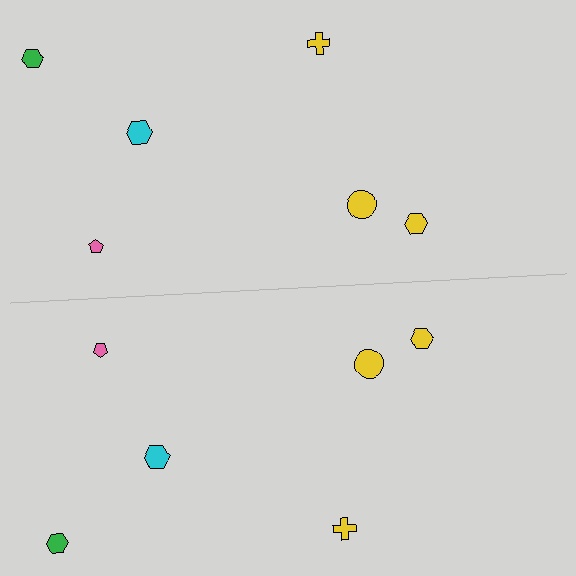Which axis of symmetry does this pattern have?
The pattern has a horizontal axis of symmetry running through the center of the image.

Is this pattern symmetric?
Yes, this pattern has bilateral (reflection) symmetry.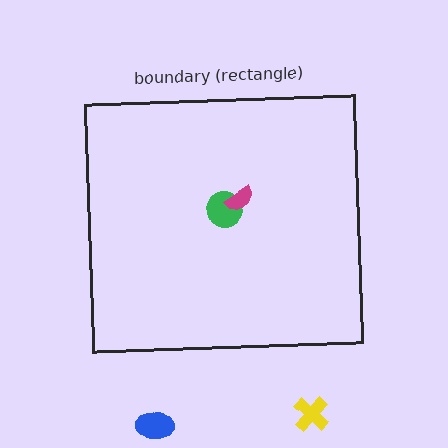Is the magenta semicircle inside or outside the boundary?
Inside.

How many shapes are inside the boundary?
2 inside, 2 outside.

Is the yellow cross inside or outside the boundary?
Outside.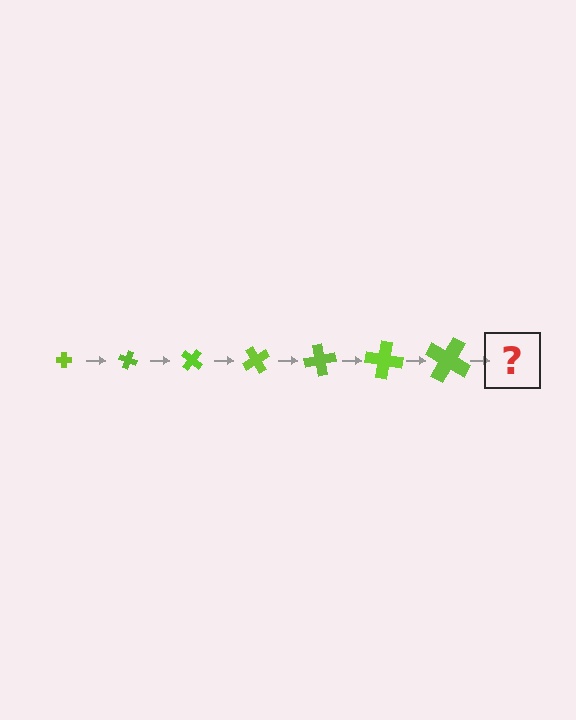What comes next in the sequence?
The next element should be a cross, larger than the previous one and rotated 140 degrees from the start.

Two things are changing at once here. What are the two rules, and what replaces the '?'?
The two rules are that the cross grows larger each step and it rotates 20 degrees each step. The '?' should be a cross, larger than the previous one and rotated 140 degrees from the start.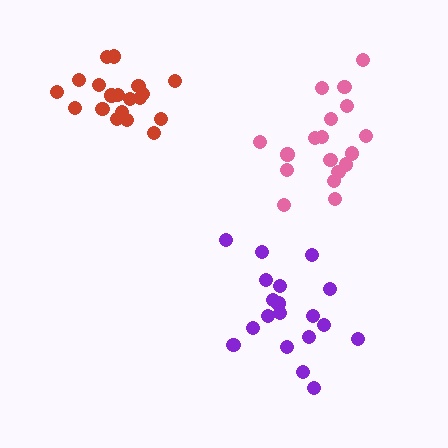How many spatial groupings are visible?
There are 3 spatial groupings.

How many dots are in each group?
Group 1: 19 dots, Group 2: 19 dots, Group 3: 18 dots (56 total).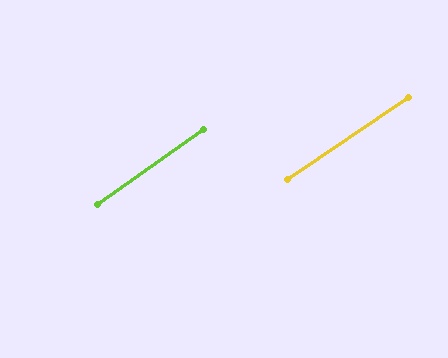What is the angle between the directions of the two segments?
Approximately 1 degree.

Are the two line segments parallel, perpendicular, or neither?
Parallel — their directions differ by only 1.3°.